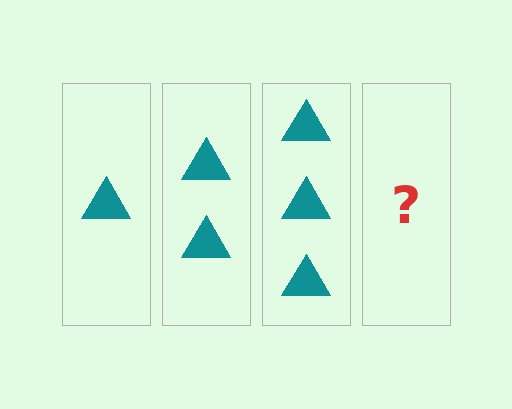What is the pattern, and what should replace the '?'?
The pattern is that each step adds one more triangle. The '?' should be 4 triangles.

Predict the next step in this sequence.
The next step is 4 triangles.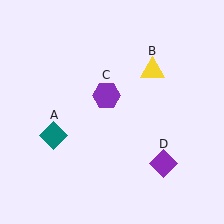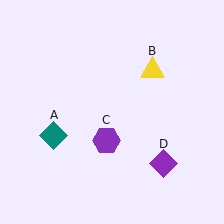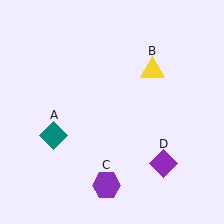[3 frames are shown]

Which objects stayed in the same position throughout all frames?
Teal diamond (object A) and yellow triangle (object B) and purple diamond (object D) remained stationary.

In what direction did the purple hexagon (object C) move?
The purple hexagon (object C) moved down.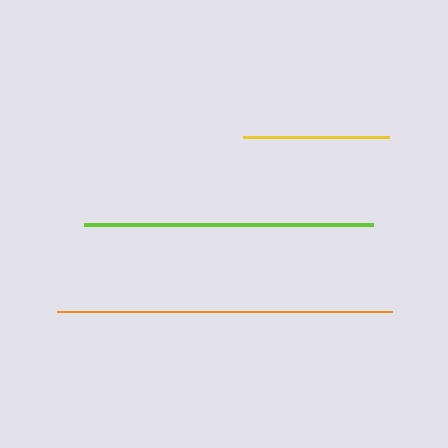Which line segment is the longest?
The orange line is the longest at approximately 335 pixels.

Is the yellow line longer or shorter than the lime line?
The lime line is longer than the yellow line.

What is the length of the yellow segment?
The yellow segment is approximately 146 pixels long.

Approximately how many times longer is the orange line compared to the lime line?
The orange line is approximately 1.2 times the length of the lime line.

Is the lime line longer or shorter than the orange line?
The orange line is longer than the lime line.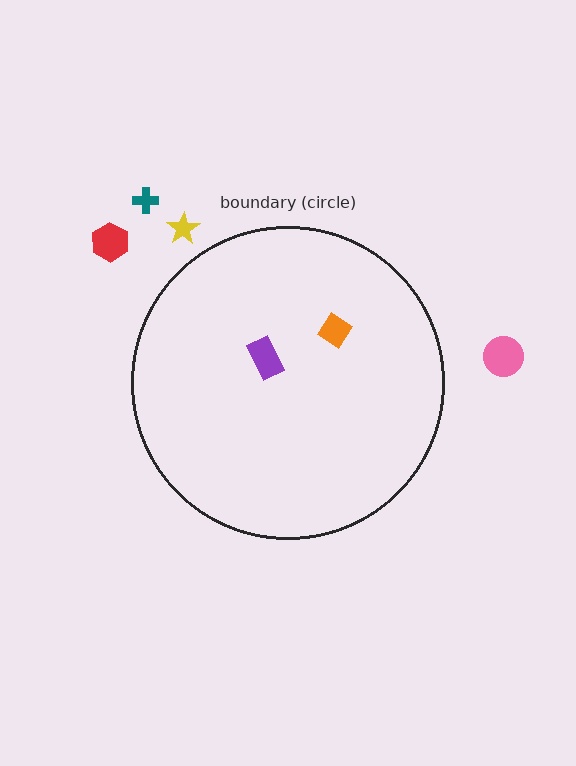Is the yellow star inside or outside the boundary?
Outside.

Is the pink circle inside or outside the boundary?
Outside.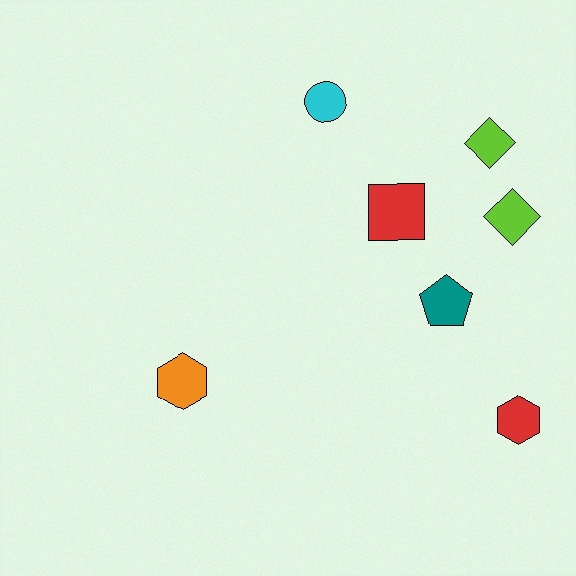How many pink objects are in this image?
There are no pink objects.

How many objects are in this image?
There are 7 objects.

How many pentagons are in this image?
There is 1 pentagon.